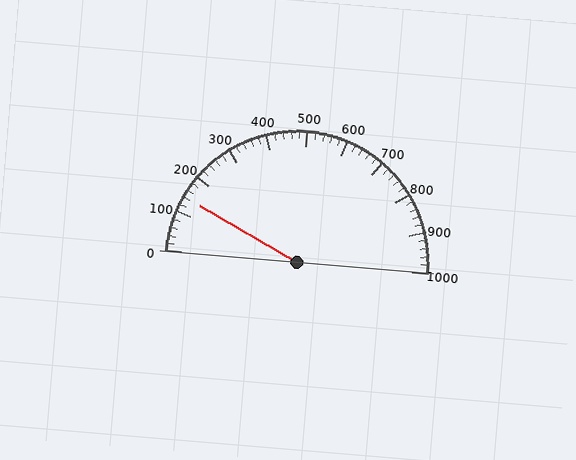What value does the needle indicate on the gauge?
The needle indicates approximately 140.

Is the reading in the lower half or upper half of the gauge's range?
The reading is in the lower half of the range (0 to 1000).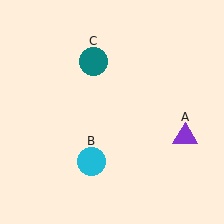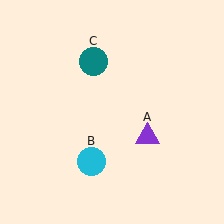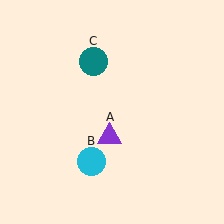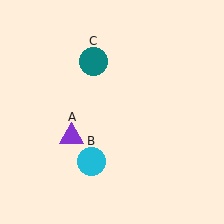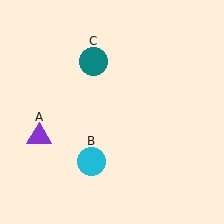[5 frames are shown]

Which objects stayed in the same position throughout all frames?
Cyan circle (object B) and teal circle (object C) remained stationary.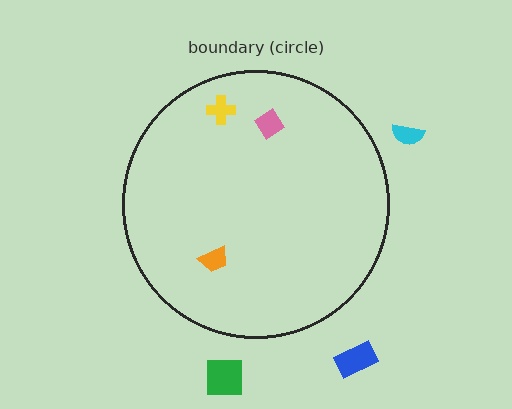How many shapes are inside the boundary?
3 inside, 3 outside.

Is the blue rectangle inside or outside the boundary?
Outside.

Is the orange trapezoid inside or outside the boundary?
Inside.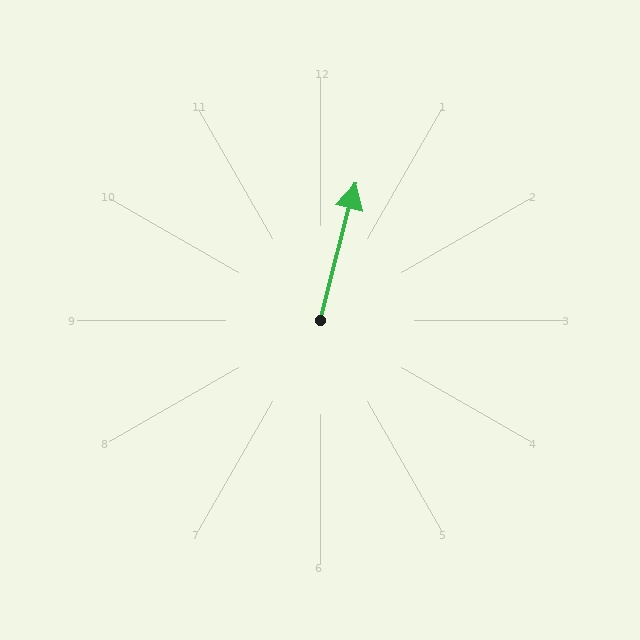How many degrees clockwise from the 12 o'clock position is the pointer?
Approximately 15 degrees.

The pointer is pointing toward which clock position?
Roughly 12 o'clock.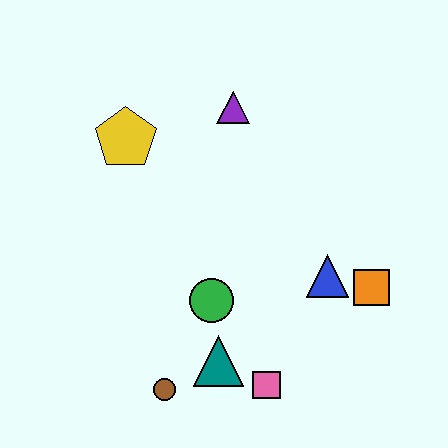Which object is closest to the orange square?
The blue triangle is closest to the orange square.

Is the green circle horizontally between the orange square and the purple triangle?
No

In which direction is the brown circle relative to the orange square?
The brown circle is to the left of the orange square.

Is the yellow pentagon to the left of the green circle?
Yes